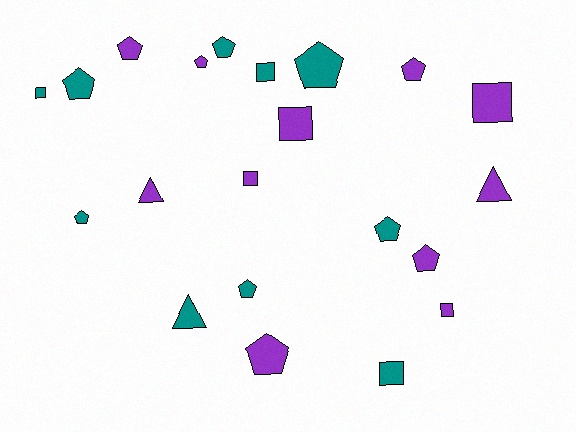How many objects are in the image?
There are 21 objects.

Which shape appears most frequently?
Pentagon, with 11 objects.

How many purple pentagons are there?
There are 5 purple pentagons.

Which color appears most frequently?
Purple, with 11 objects.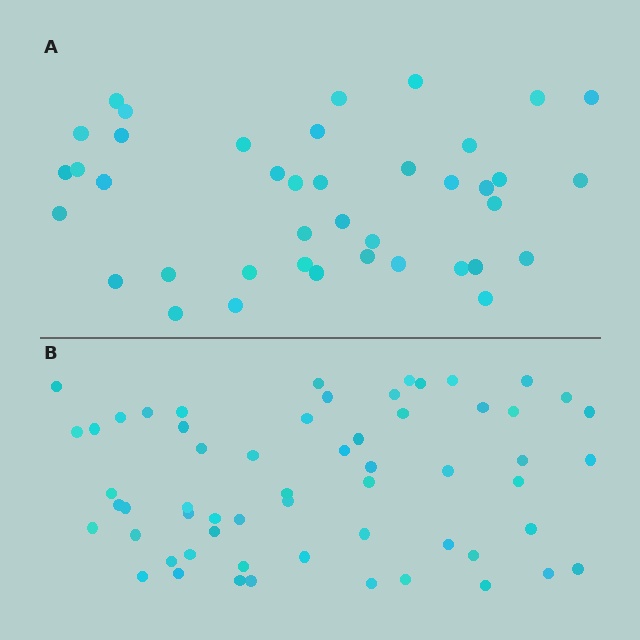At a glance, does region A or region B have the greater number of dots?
Region B (the bottom region) has more dots.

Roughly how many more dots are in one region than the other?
Region B has approximately 20 more dots than region A.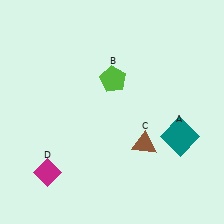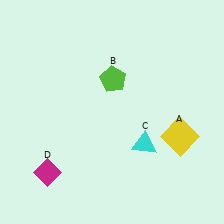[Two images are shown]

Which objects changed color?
A changed from teal to yellow. C changed from brown to cyan.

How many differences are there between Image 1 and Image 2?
There are 2 differences between the two images.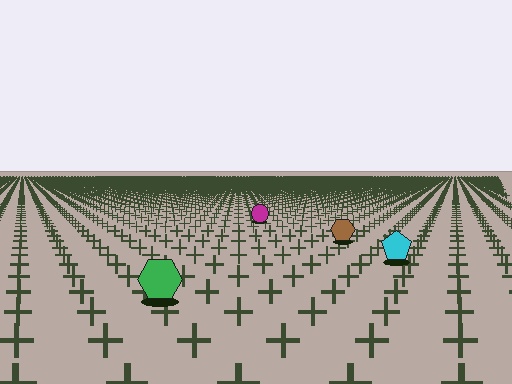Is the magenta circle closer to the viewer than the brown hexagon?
No. The brown hexagon is closer — you can tell from the texture gradient: the ground texture is coarser near it.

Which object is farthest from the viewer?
The magenta circle is farthest from the viewer. It appears smaller and the ground texture around it is denser.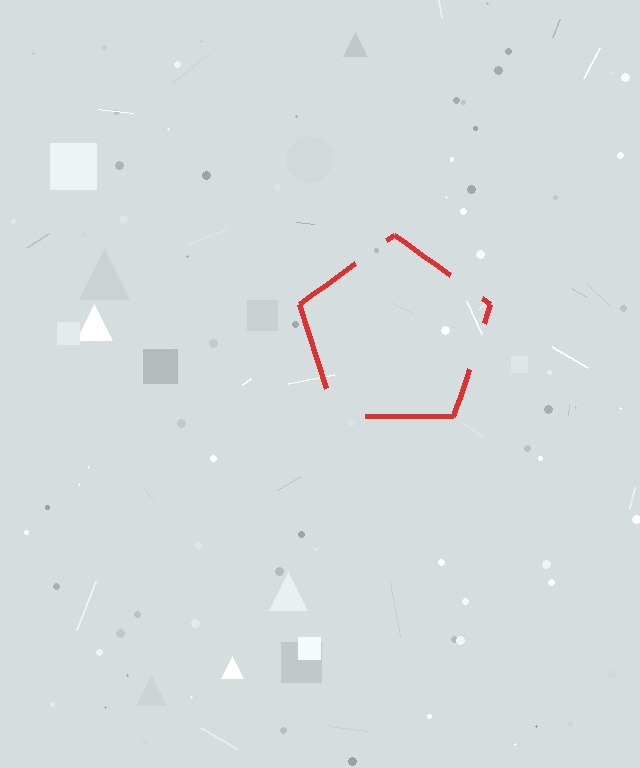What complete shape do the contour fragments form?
The contour fragments form a pentagon.